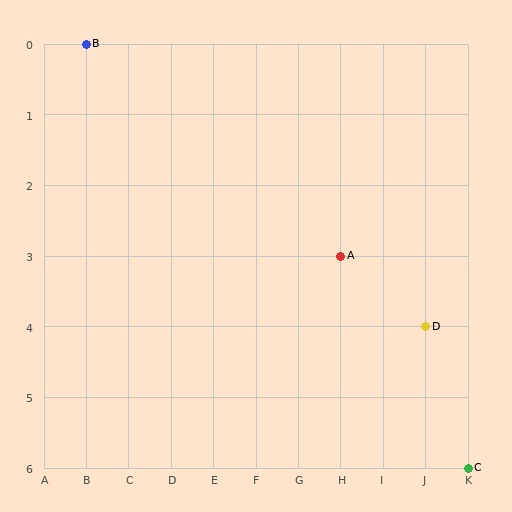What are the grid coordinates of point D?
Point D is at grid coordinates (J, 4).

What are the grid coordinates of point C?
Point C is at grid coordinates (K, 6).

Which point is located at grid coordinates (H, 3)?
Point A is at (H, 3).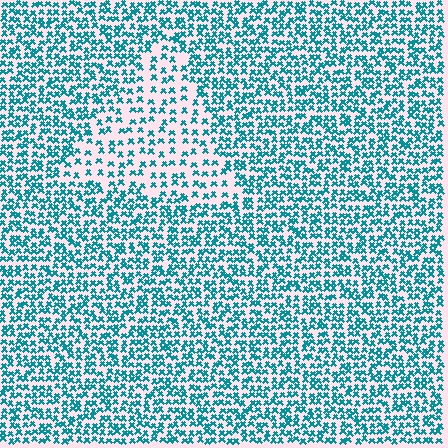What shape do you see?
I see a triangle.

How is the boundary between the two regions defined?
The boundary is defined by a change in element density (approximately 2.0x ratio). All elements are the same color, size, and shape.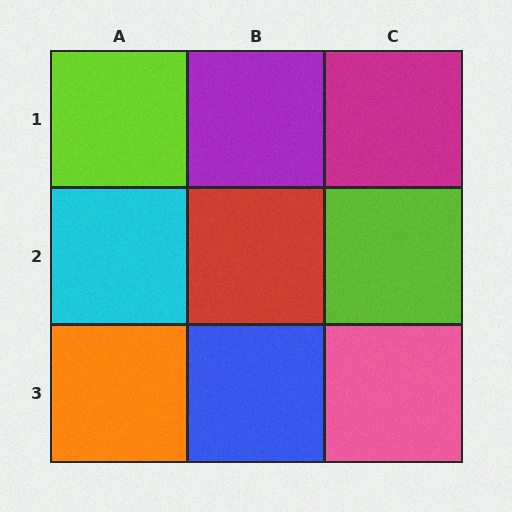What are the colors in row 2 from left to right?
Cyan, red, lime.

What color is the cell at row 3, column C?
Pink.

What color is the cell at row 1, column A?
Lime.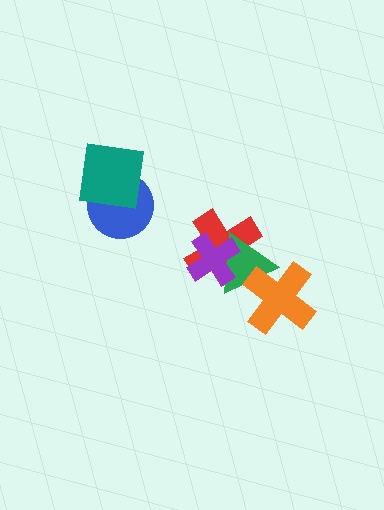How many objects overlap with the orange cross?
1 object overlaps with the orange cross.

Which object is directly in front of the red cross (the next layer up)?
The green triangle is directly in front of the red cross.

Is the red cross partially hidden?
Yes, it is partially covered by another shape.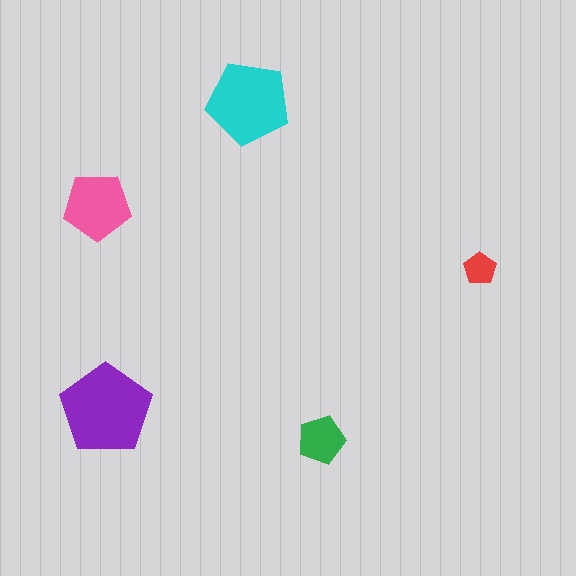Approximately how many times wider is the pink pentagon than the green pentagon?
About 1.5 times wider.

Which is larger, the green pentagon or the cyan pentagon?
The cyan one.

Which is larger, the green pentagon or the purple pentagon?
The purple one.